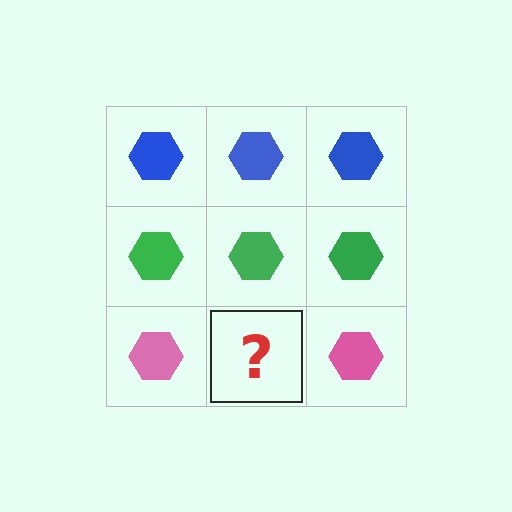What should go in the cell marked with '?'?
The missing cell should contain a pink hexagon.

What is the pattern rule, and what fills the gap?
The rule is that each row has a consistent color. The gap should be filled with a pink hexagon.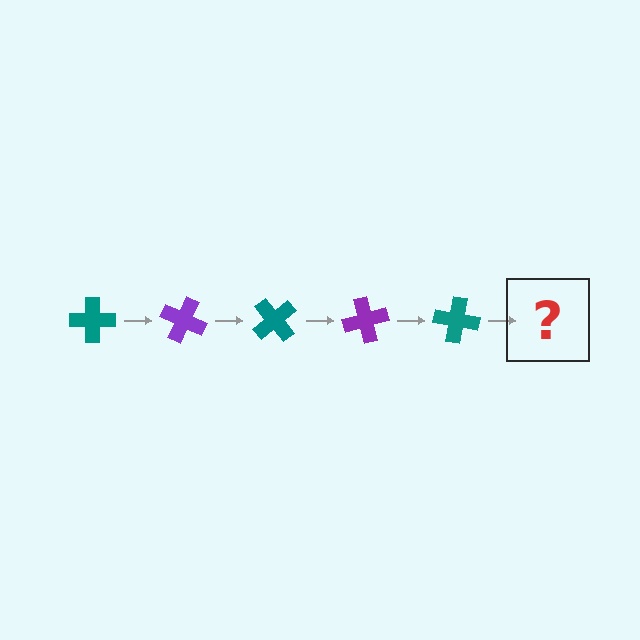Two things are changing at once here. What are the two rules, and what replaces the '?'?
The two rules are that it rotates 25 degrees each step and the color cycles through teal and purple. The '?' should be a purple cross, rotated 125 degrees from the start.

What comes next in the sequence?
The next element should be a purple cross, rotated 125 degrees from the start.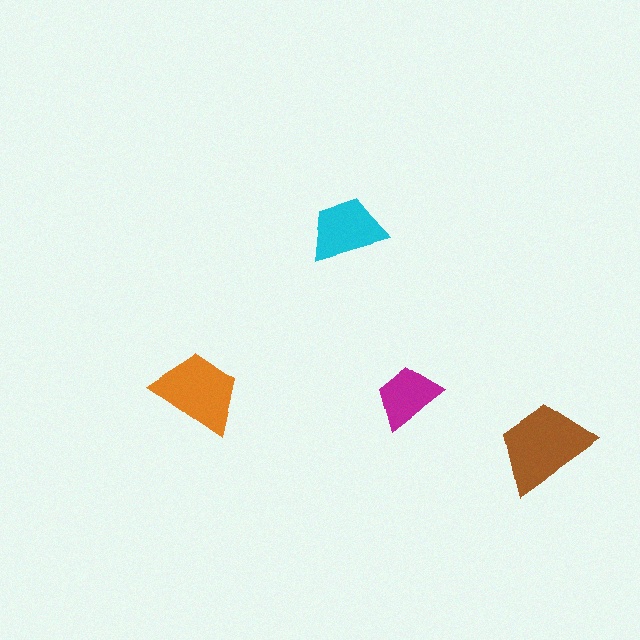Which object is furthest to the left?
The orange trapezoid is leftmost.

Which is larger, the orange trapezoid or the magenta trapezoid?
The orange one.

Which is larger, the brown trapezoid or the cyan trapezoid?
The brown one.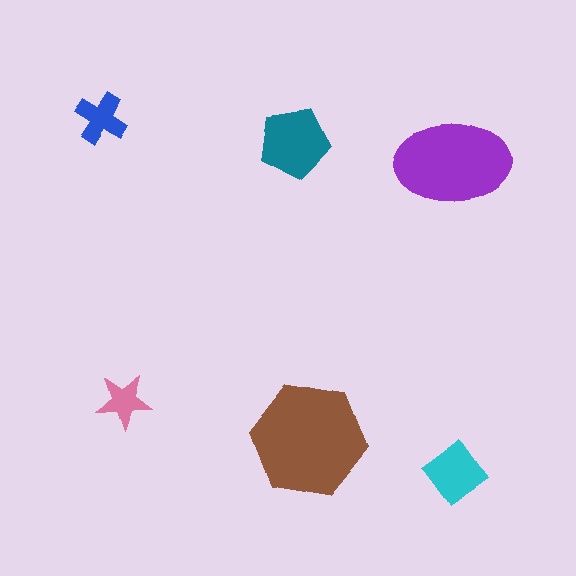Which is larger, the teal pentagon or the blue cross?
The teal pentagon.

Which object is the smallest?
The pink star.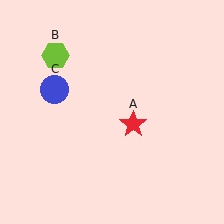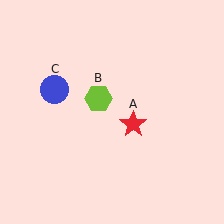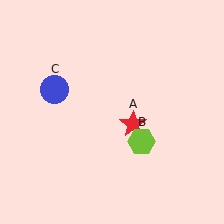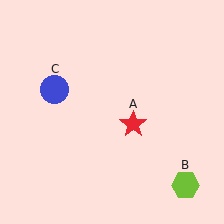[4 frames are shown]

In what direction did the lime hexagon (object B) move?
The lime hexagon (object B) moved down and to the right.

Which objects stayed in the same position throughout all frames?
Red star (object A) and blue circle (object C) remained stationary.